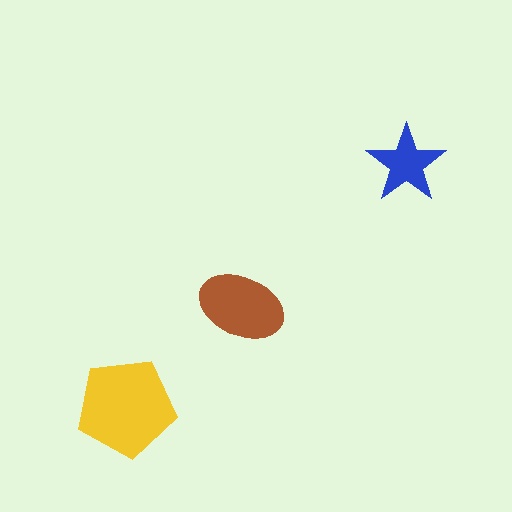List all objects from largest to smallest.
The yellow pentagon, the brown ellipse, the blue star.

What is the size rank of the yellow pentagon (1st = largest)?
1st.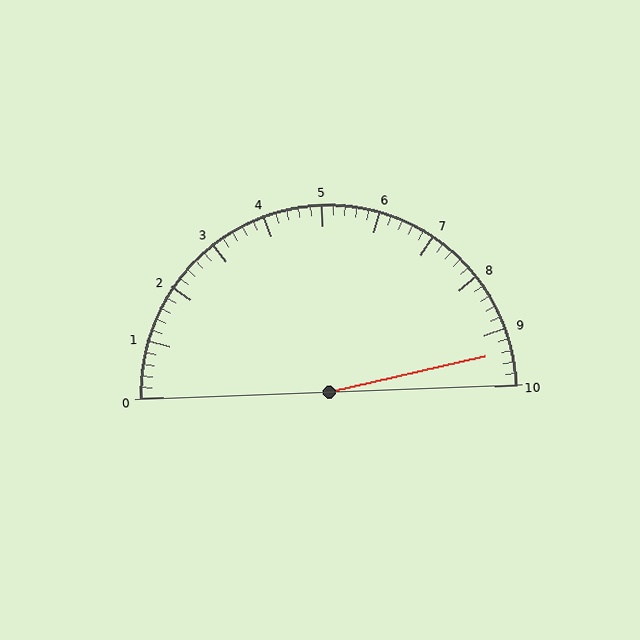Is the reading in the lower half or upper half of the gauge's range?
The reading is in the upper half of the range (0 to 10).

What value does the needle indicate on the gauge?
The needle indicates approximately 9.4.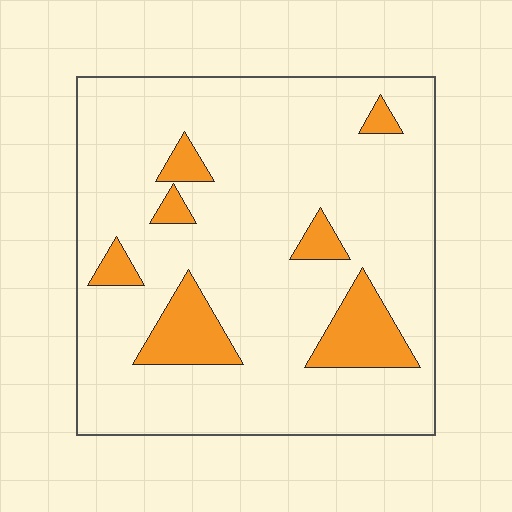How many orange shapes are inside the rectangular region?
7.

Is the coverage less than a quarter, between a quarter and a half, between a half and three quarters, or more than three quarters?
Less than a quarter.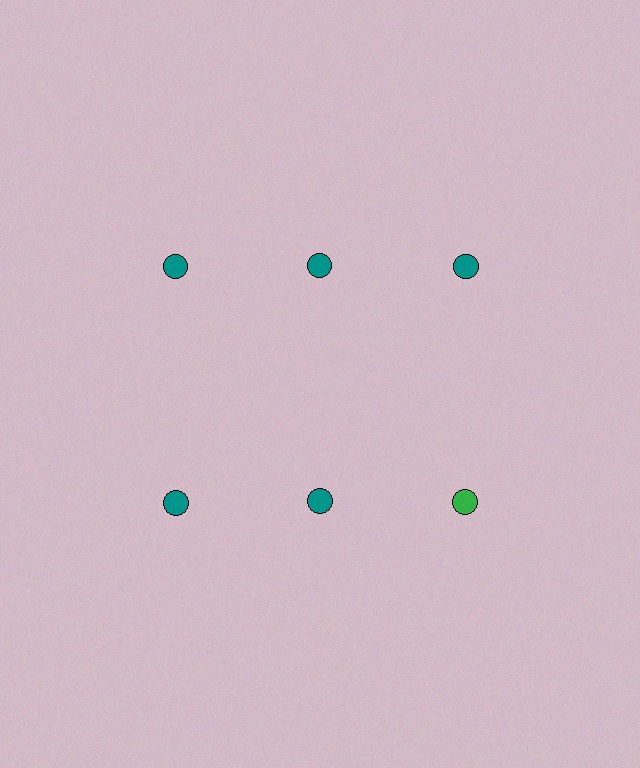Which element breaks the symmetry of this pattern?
The green circle in the second row, center column breaks the symmetry. All other shapes are teal circles.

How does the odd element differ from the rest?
It has a different color: green instead of teal.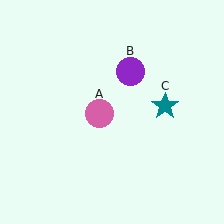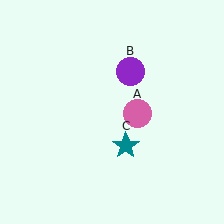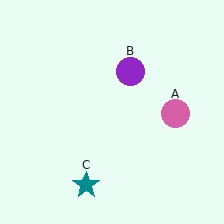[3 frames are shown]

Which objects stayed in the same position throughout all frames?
Purple circle (object B) remained stationary.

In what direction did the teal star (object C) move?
The teal star (object C) moved down and to the left.